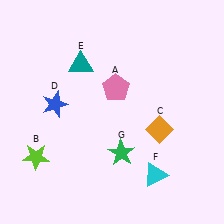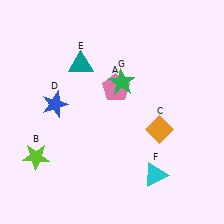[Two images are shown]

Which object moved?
The green star (G) moved up.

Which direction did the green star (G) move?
The green star (G) moved up.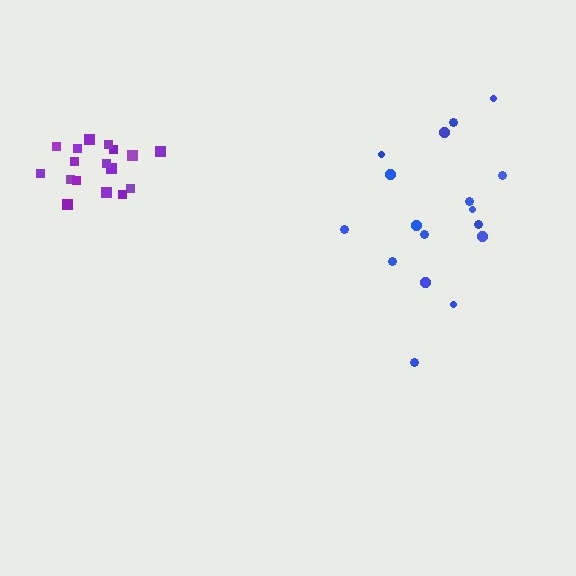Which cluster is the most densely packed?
Purple.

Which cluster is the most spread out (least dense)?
Blue.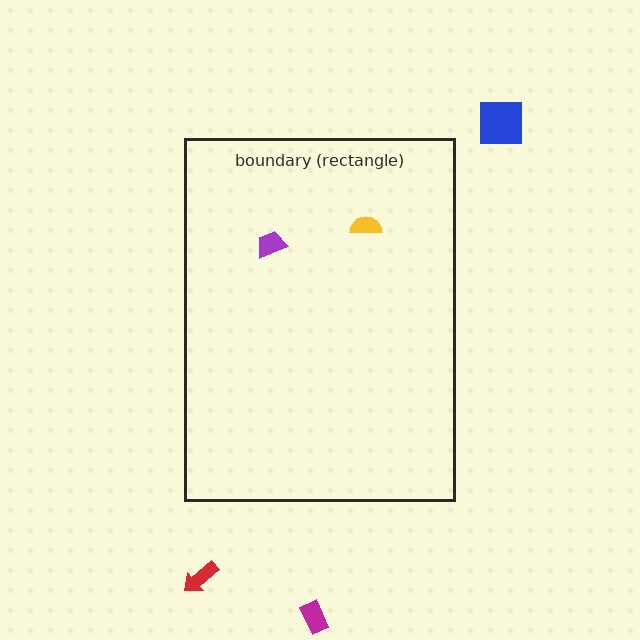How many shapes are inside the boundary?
2 inside, 3 outside.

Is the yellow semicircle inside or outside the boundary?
Inside.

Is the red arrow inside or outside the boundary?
Outside.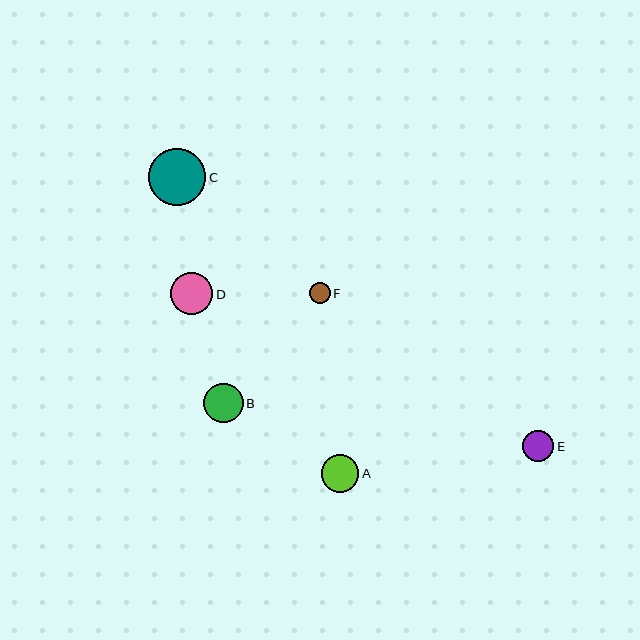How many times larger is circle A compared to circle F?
Circle A is approximately 1.8 times the size of circle F.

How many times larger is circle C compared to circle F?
Circle C is approximately 2.7 times the size of circle F.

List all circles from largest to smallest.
From largest to smallest: C, D, B, A, E, F.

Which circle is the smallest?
Circle F is the smallest with a size of approximately 21 pixels.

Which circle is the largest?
Circle C is the largest with a size of approximately 57 pixels.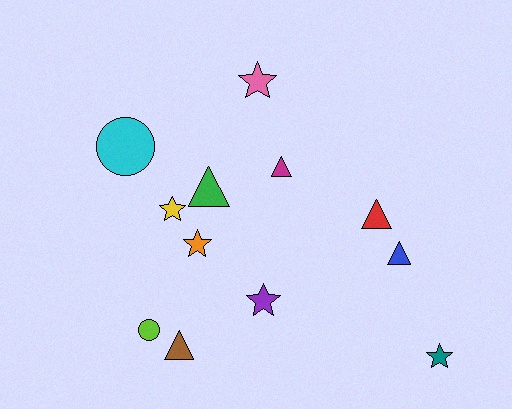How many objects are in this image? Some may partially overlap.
There are 12 objects.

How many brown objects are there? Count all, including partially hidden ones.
There is 1 brown object.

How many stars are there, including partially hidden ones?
There are 5 stars.